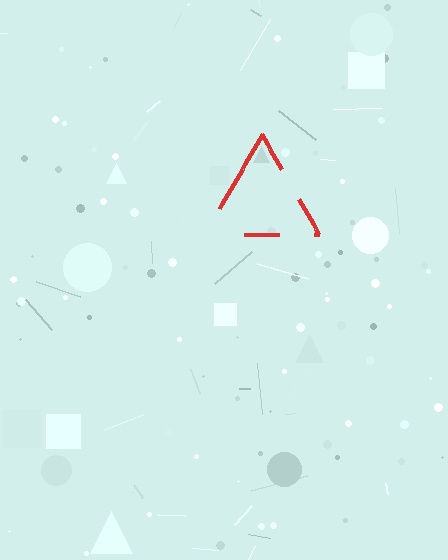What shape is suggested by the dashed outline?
The dashed outline suggests a triangle.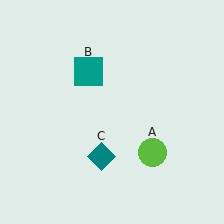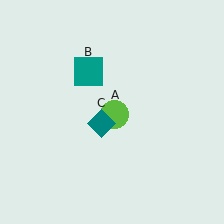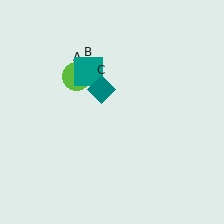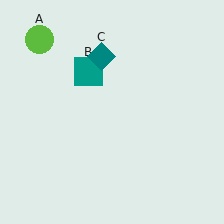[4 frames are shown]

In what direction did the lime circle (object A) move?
The lime circle (object A) moved up and to the left.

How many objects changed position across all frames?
2 objects changed position: lime circle (object A), teal diamond (object C).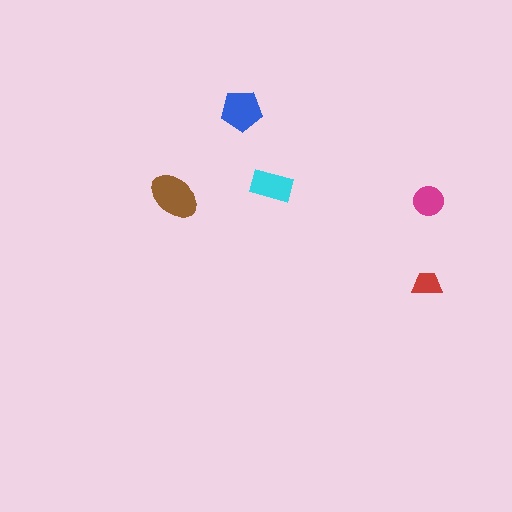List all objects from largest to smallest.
The brown ellipse, the blue pentagon, the cyan rectangle, the magenta circle, the red trapezoid.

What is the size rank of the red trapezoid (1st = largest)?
5th.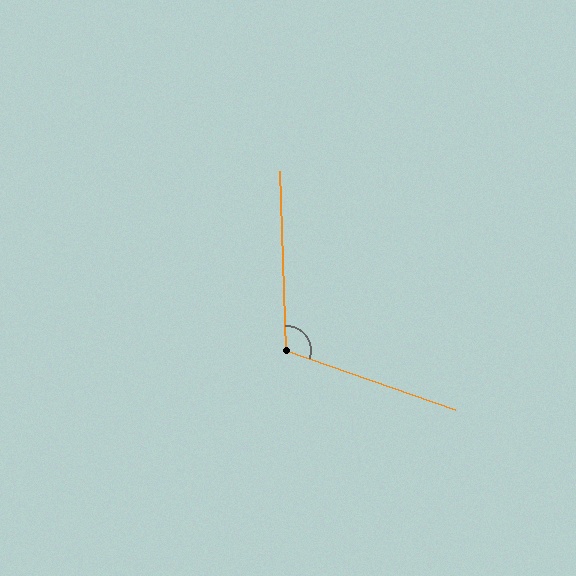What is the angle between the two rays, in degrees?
Approximately 111 degrees.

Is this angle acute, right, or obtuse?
It is obtuse.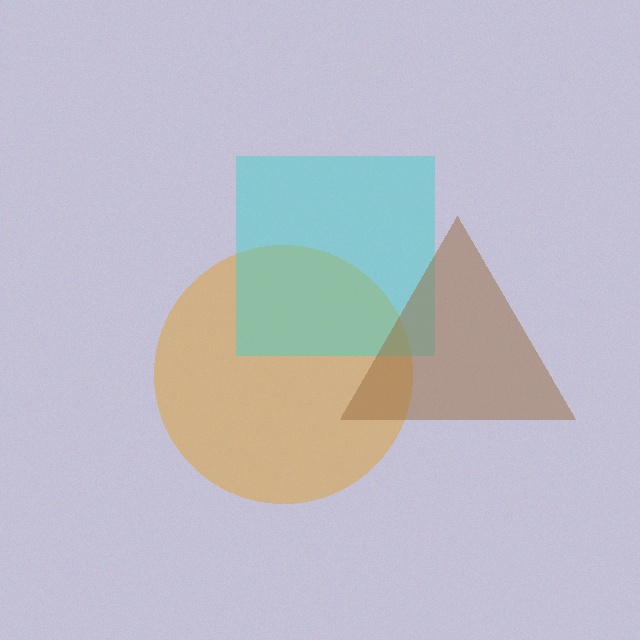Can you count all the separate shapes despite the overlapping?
Yes, there are 3 separate shapes.